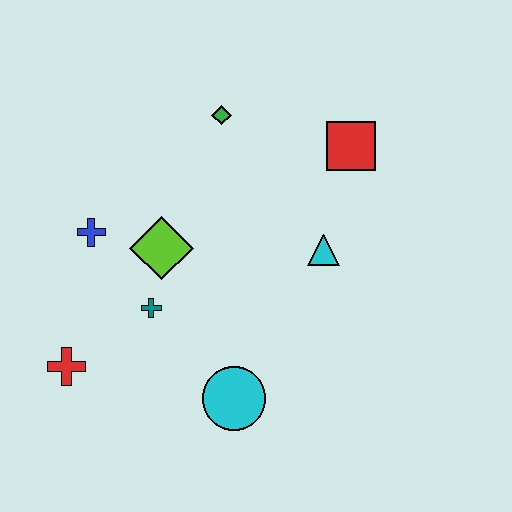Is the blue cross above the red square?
No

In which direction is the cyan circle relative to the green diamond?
The cyan circle is below the green diamond.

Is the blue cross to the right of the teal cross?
No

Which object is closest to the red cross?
The teal cross is closest to the red cross.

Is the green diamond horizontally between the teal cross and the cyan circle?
Yes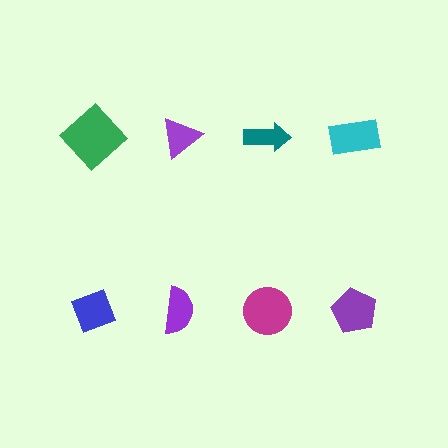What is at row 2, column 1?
A blue diamond.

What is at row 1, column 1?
A green diamond.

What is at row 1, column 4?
A cyan rectangle.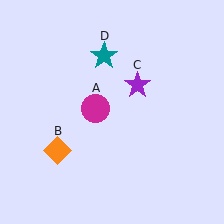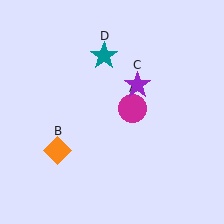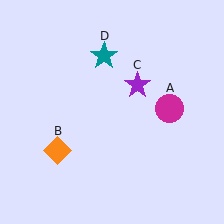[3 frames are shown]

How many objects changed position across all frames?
1 object changed position: magenta circle (object A).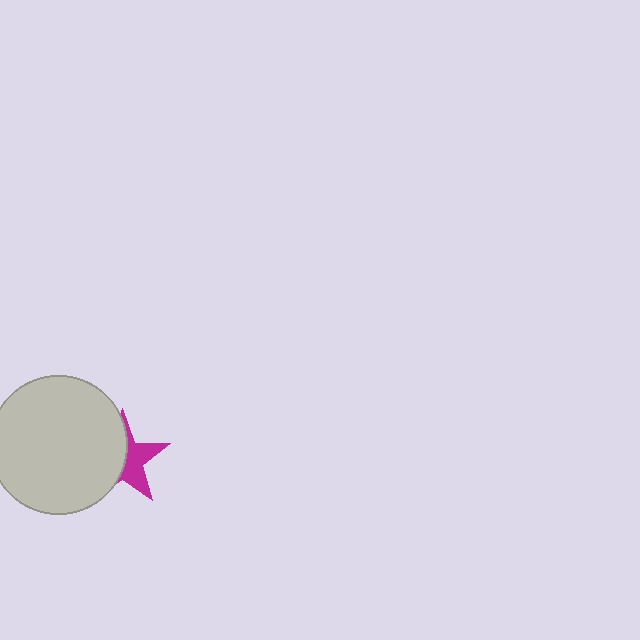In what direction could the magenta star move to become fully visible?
The magenta star could move right. That would shift it out from behind the light gray circle entirely.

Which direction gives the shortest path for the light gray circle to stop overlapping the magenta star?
Moving left gives the shortest separation.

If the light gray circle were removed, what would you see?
You would see the complete magenta star.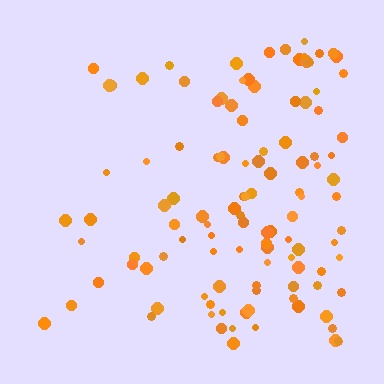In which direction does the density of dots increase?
From left to right, with the right side densest.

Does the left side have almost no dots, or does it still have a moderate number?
Still a moderate number, just noticeably fewer than the right.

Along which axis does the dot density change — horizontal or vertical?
Horizontal.